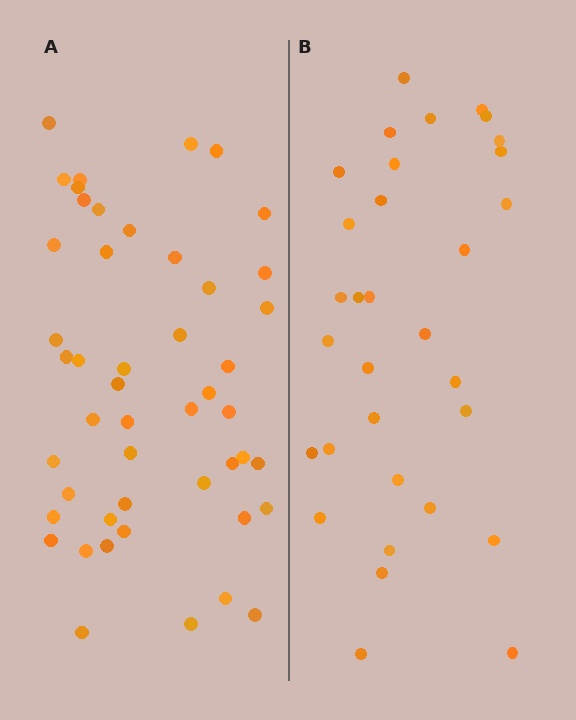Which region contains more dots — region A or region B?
Region A (the left region) has more dots.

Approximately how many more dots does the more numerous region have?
Region A has approximately 15 more dots than region B.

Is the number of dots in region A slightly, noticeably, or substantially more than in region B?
Region A has substantially more. The ratio is roughly 1.5 to 1.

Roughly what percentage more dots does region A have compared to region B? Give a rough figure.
About 50% more.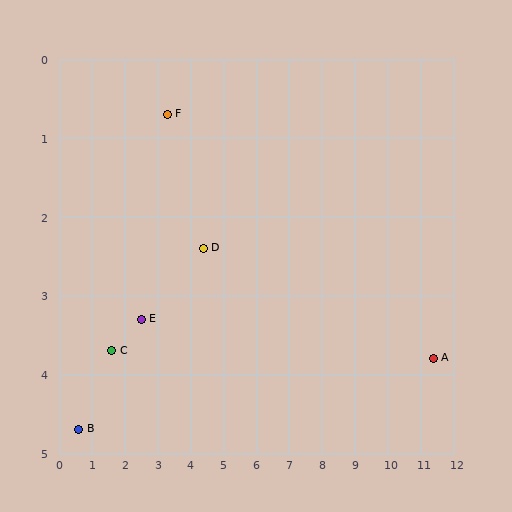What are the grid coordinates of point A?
Point A is at approximately (11.4, 3.8).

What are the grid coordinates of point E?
Point E is at approximately (2.5, 3.3).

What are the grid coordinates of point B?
Point B is at approximately (0.6, 4.7).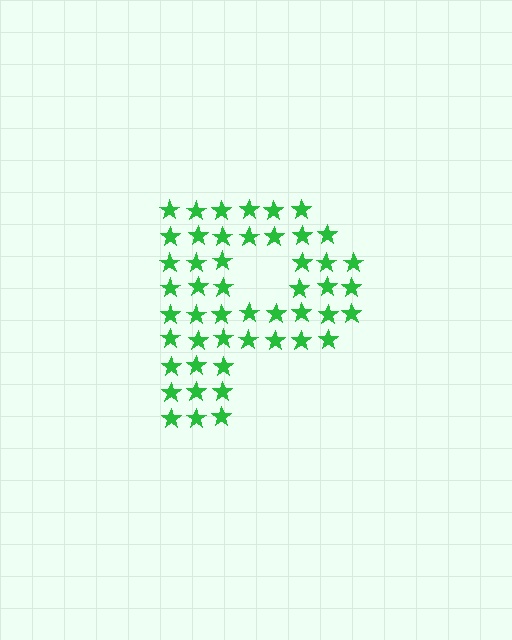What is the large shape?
The large shape is the letter P.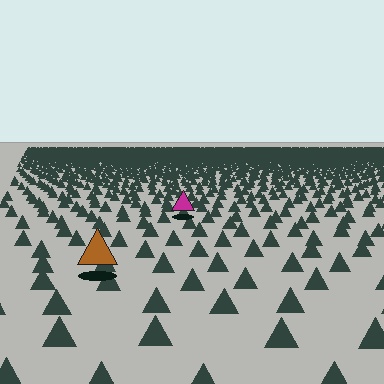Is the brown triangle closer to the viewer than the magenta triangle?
Yes. The brown triangle is closer — you can tell from the texture gradient: the ground texture is coarser near it.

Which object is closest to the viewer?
The brown triangle is closest. The texture marks near it are larger and more spread out.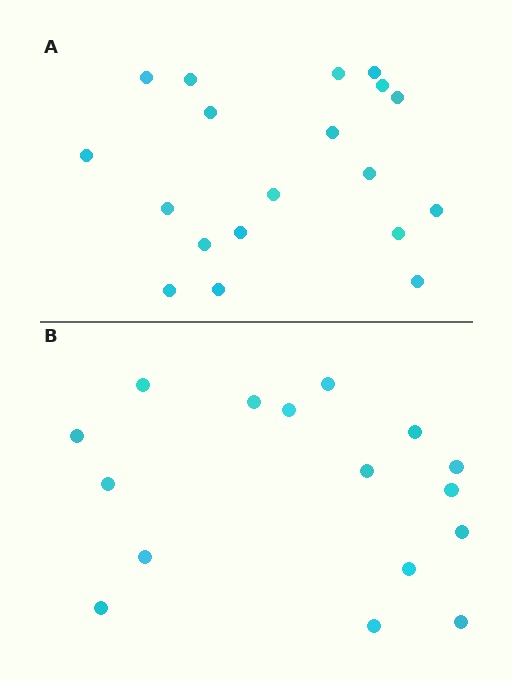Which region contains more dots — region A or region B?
Region A (the top region) has more dots.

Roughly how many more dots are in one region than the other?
Region A has just a few more — roughly 2 or 3 more dots than region B.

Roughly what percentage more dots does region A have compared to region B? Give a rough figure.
About 20% more.